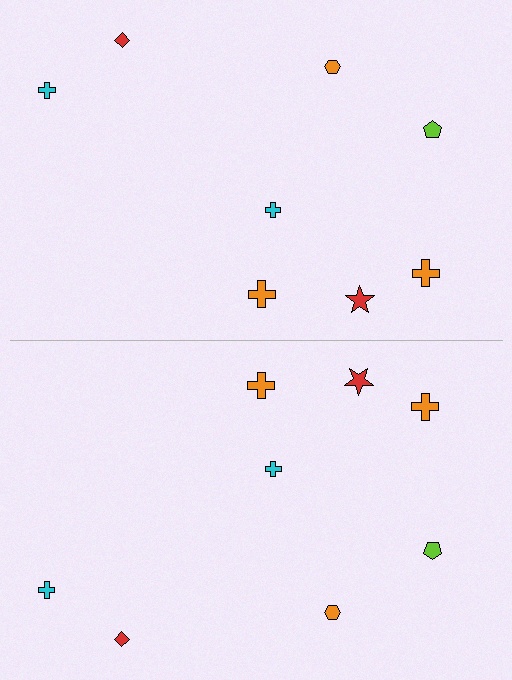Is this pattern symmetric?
Yes, this pattern has bilateral (reflection) symmetry.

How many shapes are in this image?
There are 16 shapes in this image.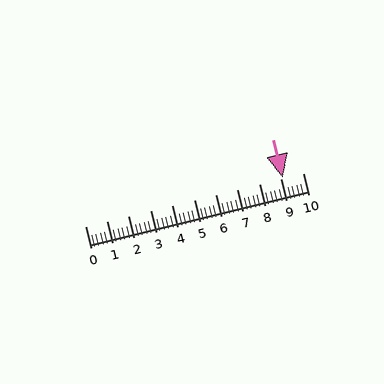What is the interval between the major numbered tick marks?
The major tick marks are spaced 1 units apart.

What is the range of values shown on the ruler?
The ruler shows values from 0 to 10.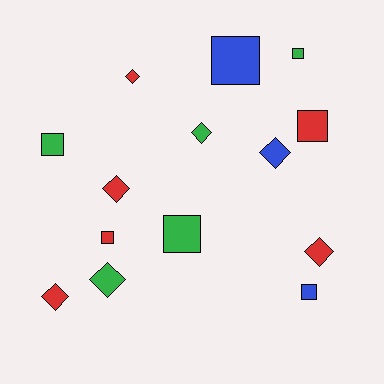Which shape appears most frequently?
Diamond, with 7 objects.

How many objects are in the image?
There are 14 objects.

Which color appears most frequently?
Red, with 6 objects.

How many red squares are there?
There are 2 red squares.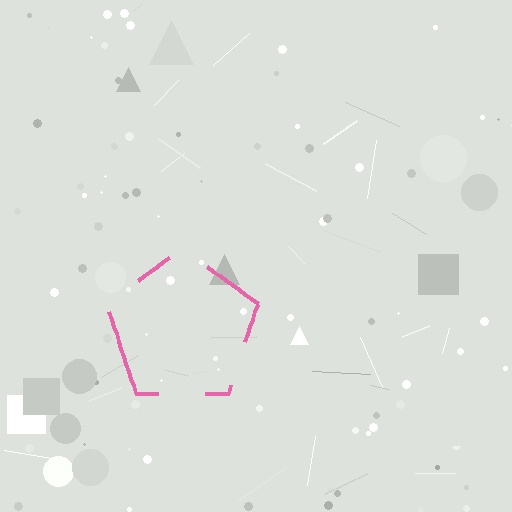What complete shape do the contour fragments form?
The contour fragments form a pentagon.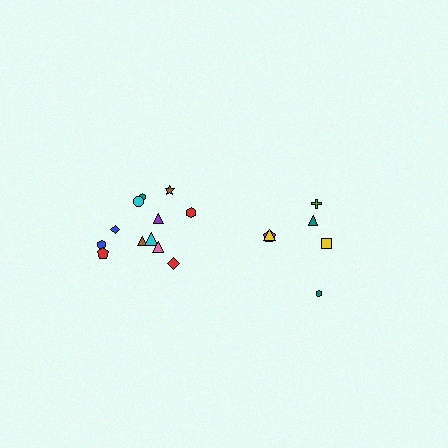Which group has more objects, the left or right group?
The left group.